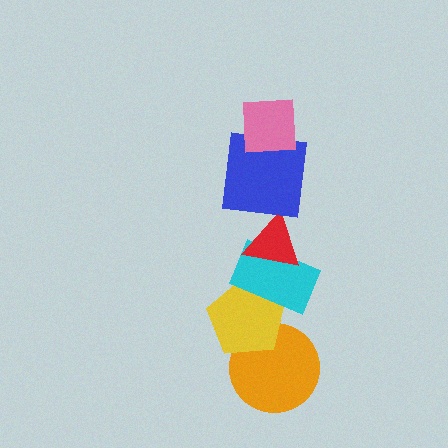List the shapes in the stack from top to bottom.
From top to bottom: the pink square, the blue square, the red triangle, the cyan rectangle, the yellow pentagon, the orange circle.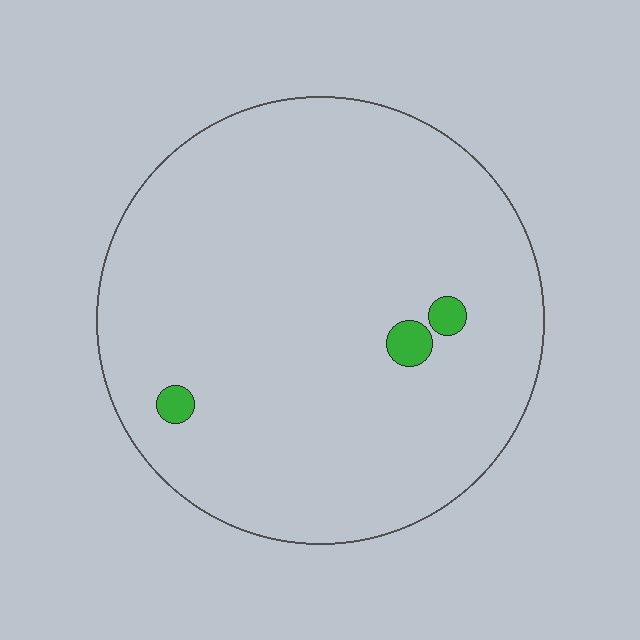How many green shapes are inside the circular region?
3.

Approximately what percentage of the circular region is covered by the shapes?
Approximately 5%.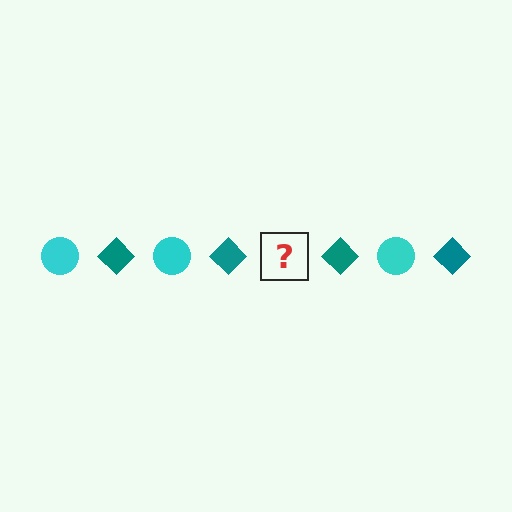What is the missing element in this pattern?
The missing element is a cyan circle.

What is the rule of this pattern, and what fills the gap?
The rule is that the pattern alternates between cyan circle and teal diamond. The gap should be filled with a cyan circle.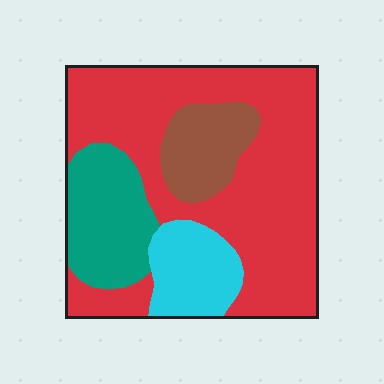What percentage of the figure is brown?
Brown takes up less than a quarter of the figure.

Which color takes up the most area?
Red, at roughly 60%.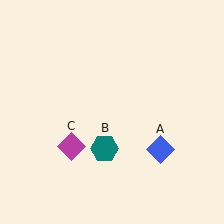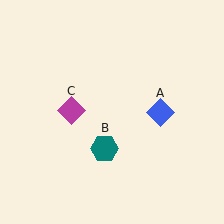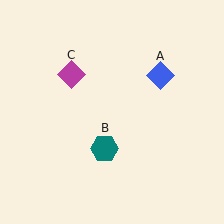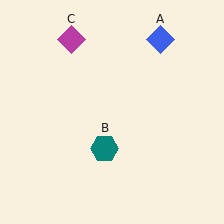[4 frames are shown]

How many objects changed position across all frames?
2 objects changed position: blue diamond (object A), magenta diamond (object C).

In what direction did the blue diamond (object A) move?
The blue diamond (object A) moved up.